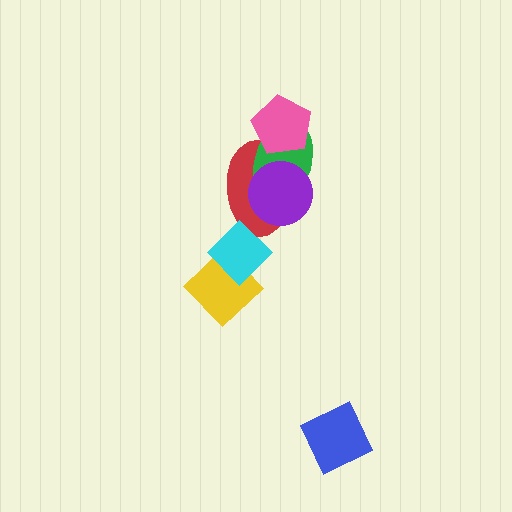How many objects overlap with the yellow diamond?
1 object overlaps with the yellow diamond.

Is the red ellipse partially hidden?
Yes, it is partially covered by another shape.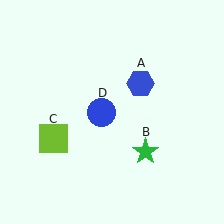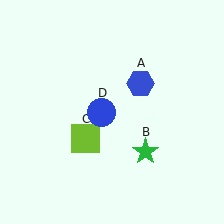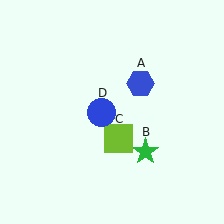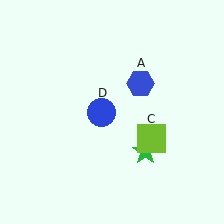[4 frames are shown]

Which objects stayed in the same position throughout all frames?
Blue hexagon (object A) and green star (object B) and blue circle (object D) remained stationary.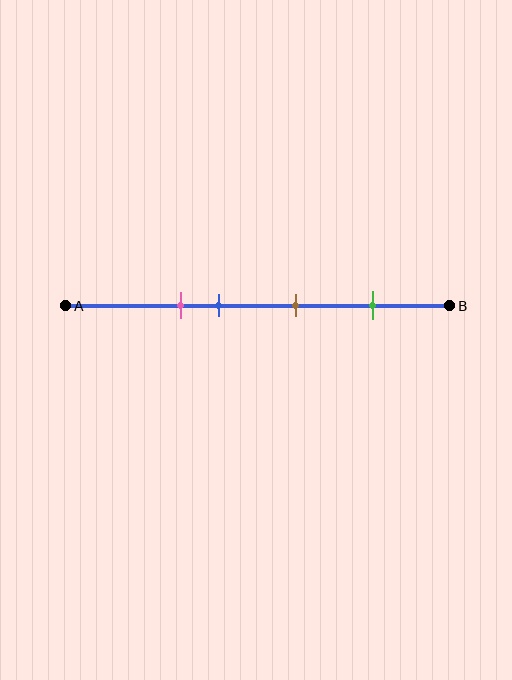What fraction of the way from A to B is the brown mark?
The brown mark is approximately 60% (0.6) of the way from A to B.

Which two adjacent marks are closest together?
The pink and blue marks are the closest adjacent pair.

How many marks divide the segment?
There are 4 marks dividing the segment.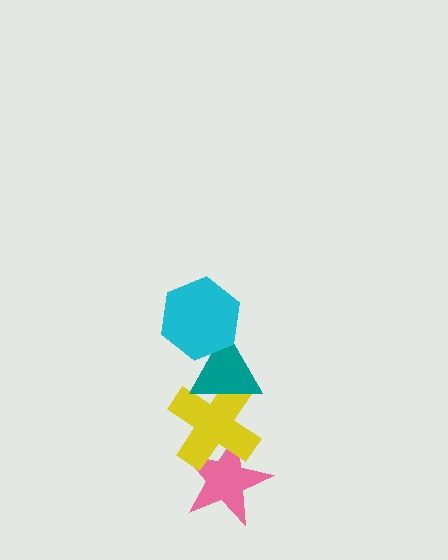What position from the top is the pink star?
The pink star is 4th from the top.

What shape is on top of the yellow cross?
The teal triangle is on top of the yellow cross.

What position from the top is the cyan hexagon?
The cyan hexagon is 1st from the top.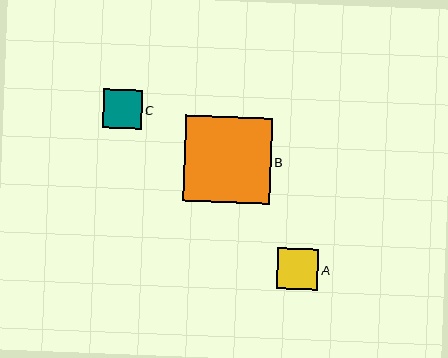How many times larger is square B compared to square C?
Square B is approximately 2.2 times the size of square C.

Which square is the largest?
Square B is the largest with a size of approximately 86 pixels.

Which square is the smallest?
Square C is the smallest with a size of approximately 39 pixels.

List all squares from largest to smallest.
From largest to smallest: B, A, C.